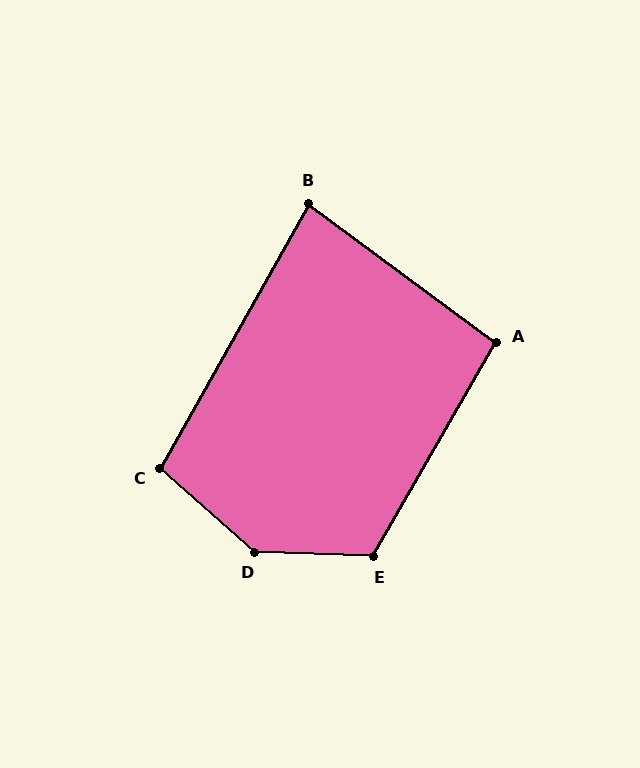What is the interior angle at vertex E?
Approximately 118 degrees (obtuse).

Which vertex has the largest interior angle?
D, at approximately 140 degrees.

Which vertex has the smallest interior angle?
B, at approximately 83 degrees.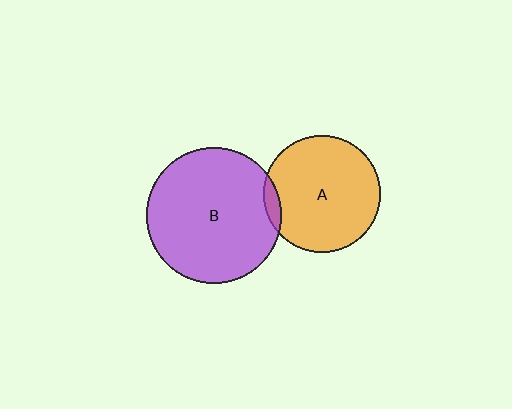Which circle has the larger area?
Circle B (purple).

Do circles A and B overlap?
Yes.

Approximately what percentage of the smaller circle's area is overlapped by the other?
Approximately 5%.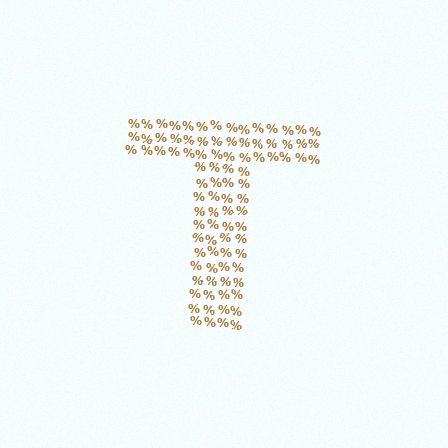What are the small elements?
The small elements are percent signs.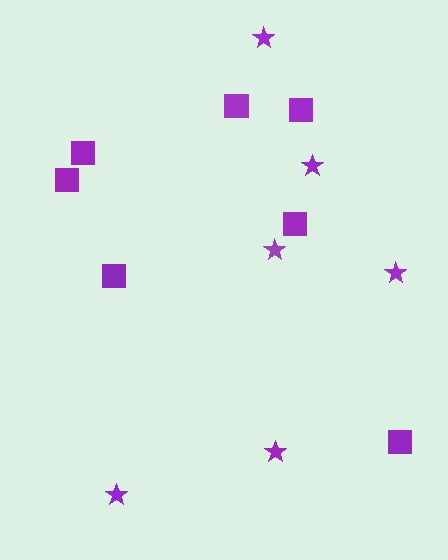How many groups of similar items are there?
There are 2 groups: one group of squares (7) and one group of stars (6).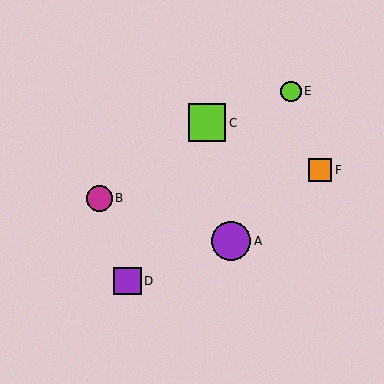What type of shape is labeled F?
Shape F is an orange square.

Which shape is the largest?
The purple circle (labeled A) is the largest.